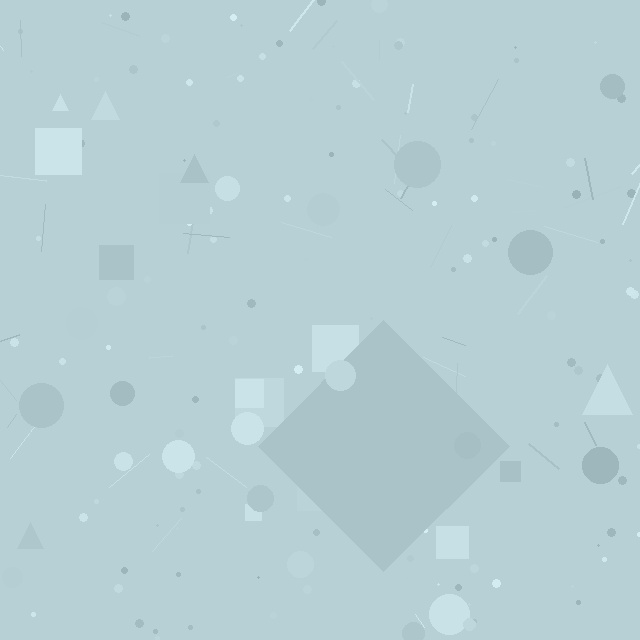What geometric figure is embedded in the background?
A diamond is embedded in the background.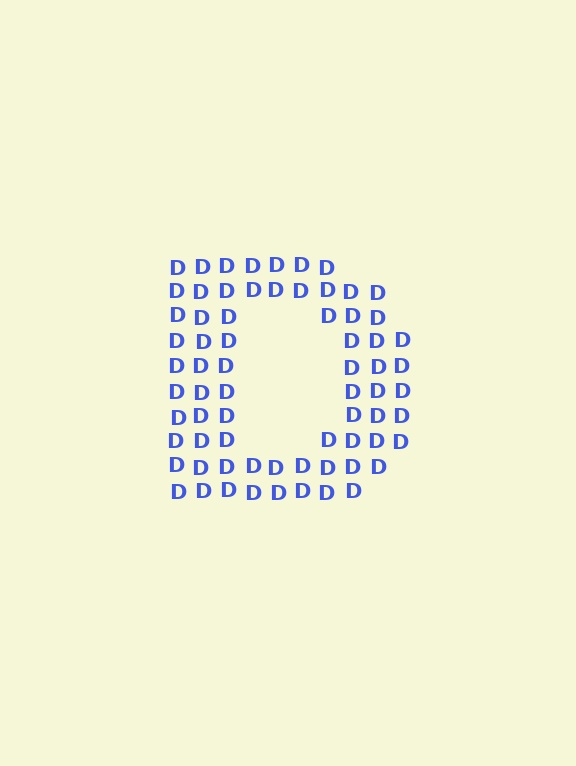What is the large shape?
The large shape is the letter D.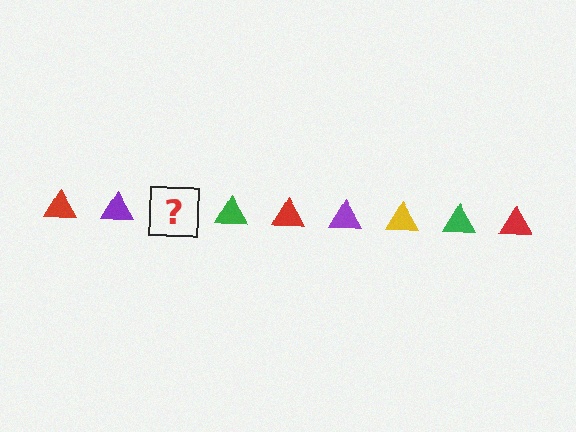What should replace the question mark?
The question mark should be replaced with a yellow triangle.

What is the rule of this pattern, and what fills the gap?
The rule is that the pattern cycles through red, purple, yellow, green triangles. The gap should be filled with a yellow triangle.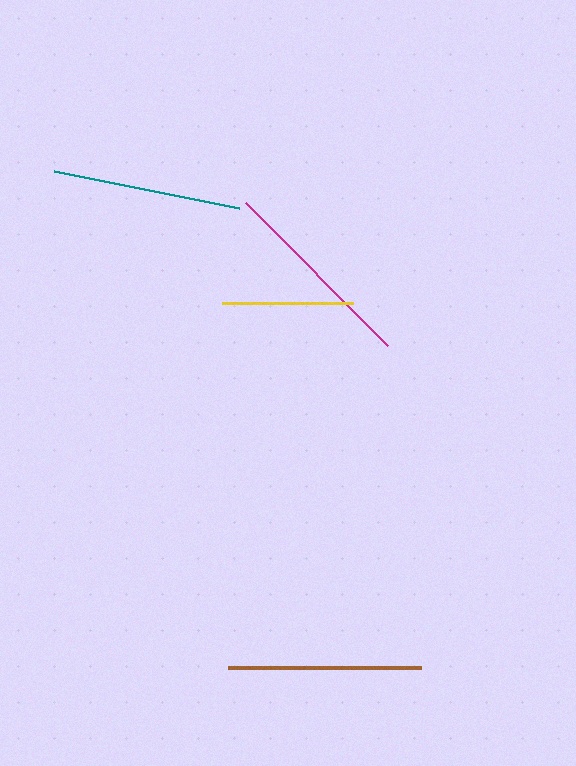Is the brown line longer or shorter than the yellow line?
The brown line is longer than the yellow line.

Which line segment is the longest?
The magenta line is the longest at approximately 203 pixels.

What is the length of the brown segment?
The brown segment is approximately 193 pixels long.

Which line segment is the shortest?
The yellow line is the shortest at approximately 131 pixels.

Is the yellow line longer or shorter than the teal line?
The teal line is longer than the yellow line.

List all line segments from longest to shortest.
From longest to shortest: magenta, brown, teal, yellow.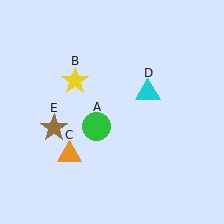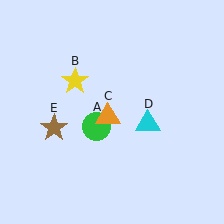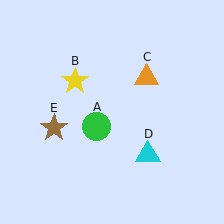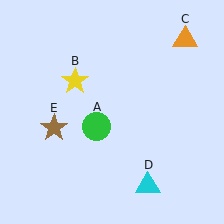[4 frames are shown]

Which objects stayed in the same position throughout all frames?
Green circle (object A) and yellow star (object B) and brown star (object E) remained stationary.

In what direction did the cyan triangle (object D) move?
The cyan triangle (object D) moved down.